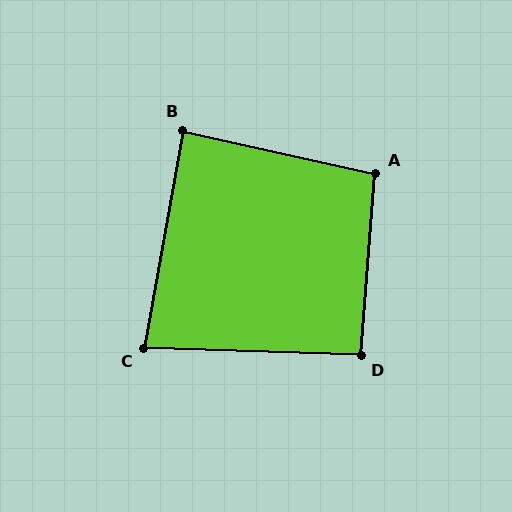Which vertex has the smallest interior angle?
C, at approximately 82 degrees.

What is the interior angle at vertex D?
Approximately 92 degrees (approximately right).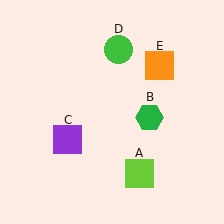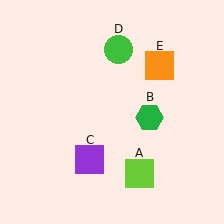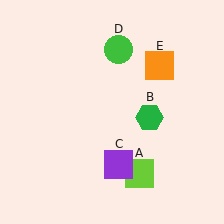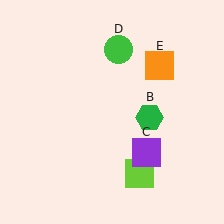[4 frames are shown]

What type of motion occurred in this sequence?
The purple square (object C) rotated counterclockwise around the center of the scene.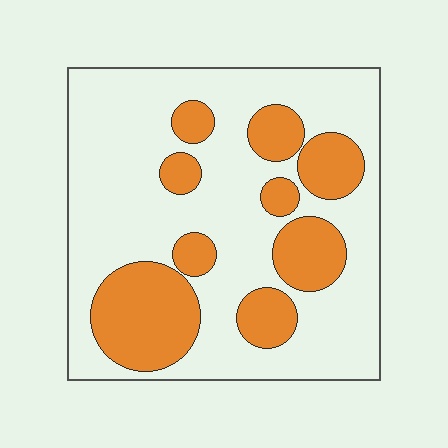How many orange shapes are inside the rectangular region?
9.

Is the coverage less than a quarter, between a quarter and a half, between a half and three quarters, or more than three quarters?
Between a quarter and a half.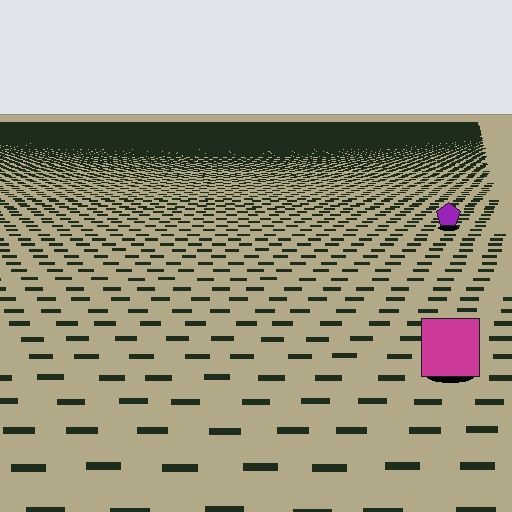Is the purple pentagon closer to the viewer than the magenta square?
No. The magenta square is closer — you can tell from the texture gradient: the ground texture is coarser near it.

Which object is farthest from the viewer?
The purple pentagon is farthest from the viewer. It appears smaller and the ground texture around it is denser.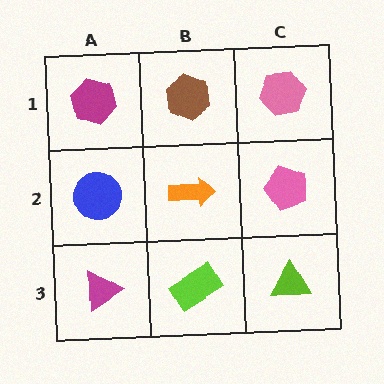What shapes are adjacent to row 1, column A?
A blue circle (row 2, column A), a brown hexagon (row 1, column B).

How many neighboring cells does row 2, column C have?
3.